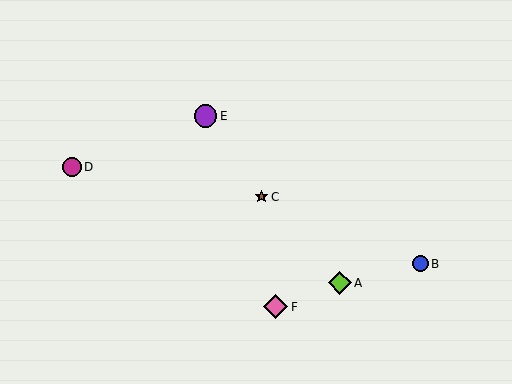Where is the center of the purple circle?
The center of the purple circle is at (206, 116).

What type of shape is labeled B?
Shape B is a blue circle.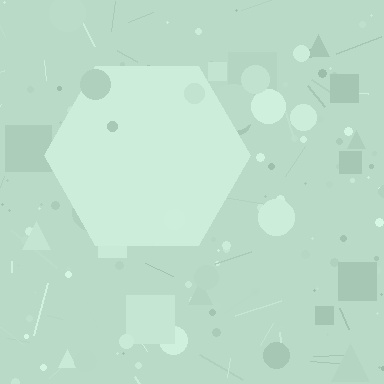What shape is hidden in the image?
A hexagon is hidden in the image.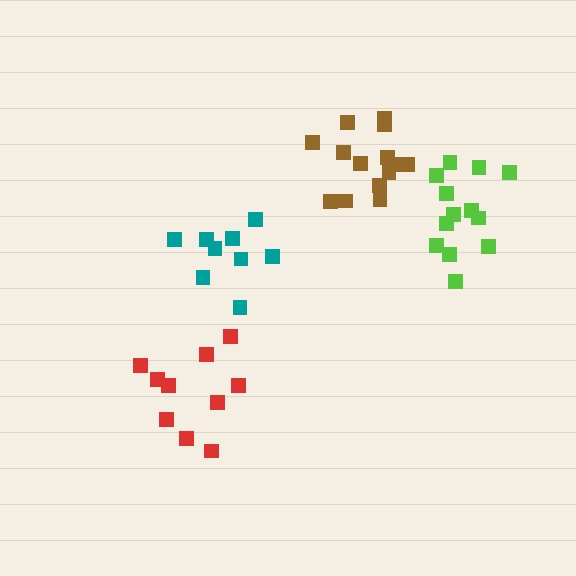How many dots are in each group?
Group 1: 9 dots, Group 2: 14 dots, Group 3: 13 dots, Group 4: 10 dots (46 total).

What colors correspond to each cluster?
The clusters are colored: teal, brown, lime, red.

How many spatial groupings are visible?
There are 4 spatial groupings.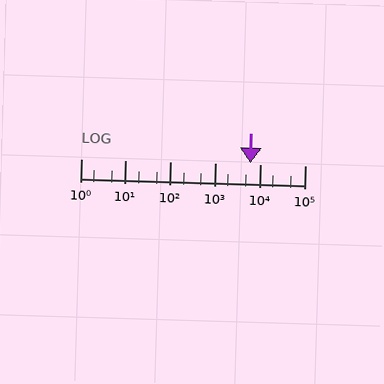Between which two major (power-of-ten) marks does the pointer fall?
The pointer is between 1000 and 10000.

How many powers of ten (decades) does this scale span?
The scale spans 5 decades, from 1 to 100000.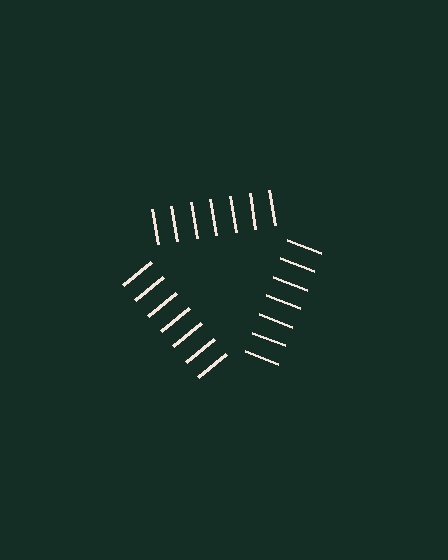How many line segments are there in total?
21 — 7 along each of the 3 edges.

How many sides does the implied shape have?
3 sides — the line-ends trace a triangle.